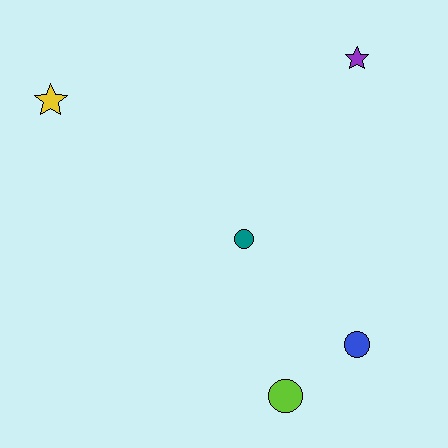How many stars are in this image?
There are 2 stars.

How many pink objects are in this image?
There are no pink objects.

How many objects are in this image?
There are 5 objects.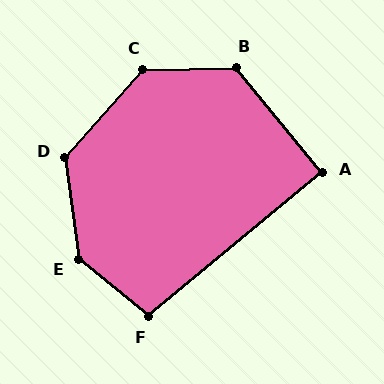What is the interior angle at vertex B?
Approximately 128 degrees (obtuse).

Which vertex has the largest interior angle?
E, at approximately 137 degrees.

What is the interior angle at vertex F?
Approximately 101 degrees (obtuse).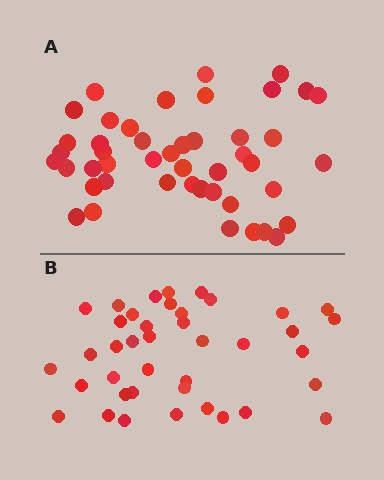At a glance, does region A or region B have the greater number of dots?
Region A (the top region) has more dots.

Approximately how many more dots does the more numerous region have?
Region A has about 6 more dots than region B.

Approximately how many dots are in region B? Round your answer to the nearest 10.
About 40 dots.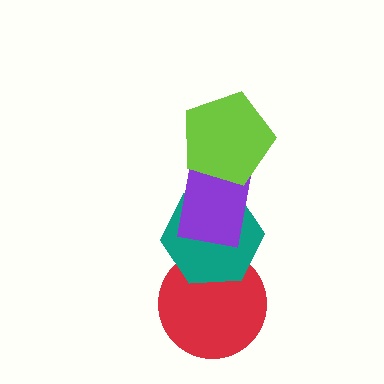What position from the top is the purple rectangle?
The purple rectangle is 2nd from the top.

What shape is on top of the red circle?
The teal hexagon is on top of the red circle.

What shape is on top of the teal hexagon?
The purple rectangle is on top of the teal hexagon.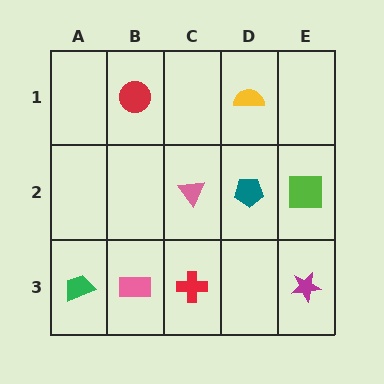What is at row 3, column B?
A pink rectangle.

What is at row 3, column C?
A red cross.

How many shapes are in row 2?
3 shapes.